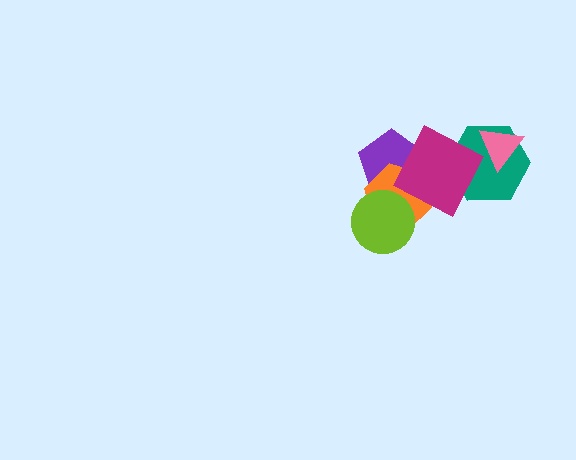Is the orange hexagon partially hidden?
Yes, it is partially covered by another shape.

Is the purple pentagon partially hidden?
Yes, it is partially covered by another shape.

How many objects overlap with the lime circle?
1 object overlaps with the lime circle.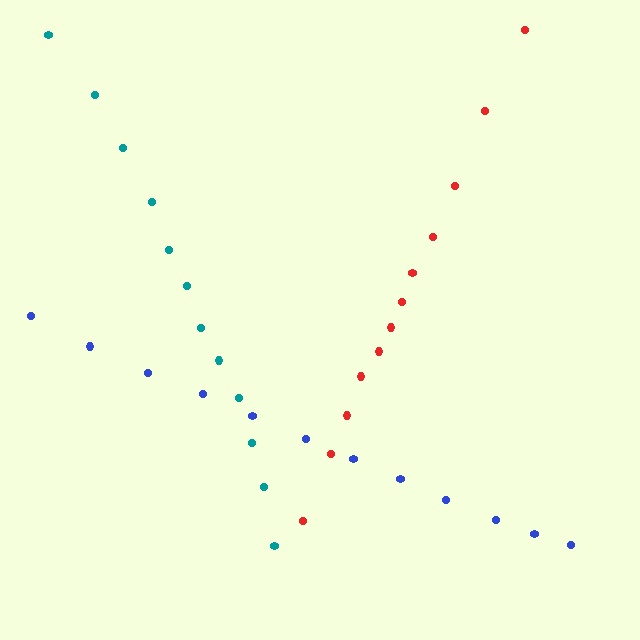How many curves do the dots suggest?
There are 3 distinct paths.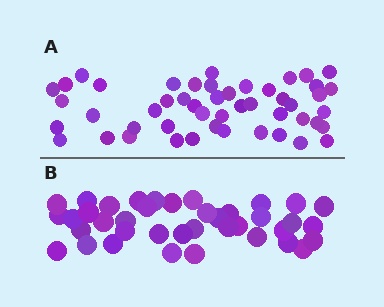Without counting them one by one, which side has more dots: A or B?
Region A (the top region) has more dots.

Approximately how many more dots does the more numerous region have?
Region A has roughly 10 or so more dots than region B.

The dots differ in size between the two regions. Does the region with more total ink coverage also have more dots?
No. Region B has more total ink coverage because its dots are larger, but region A actually contains more individual dots. Total area can be misleading — the number of items is what matters here.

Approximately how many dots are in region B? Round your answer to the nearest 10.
About 40 dots. (The exact count is 39, which rounds to 40.)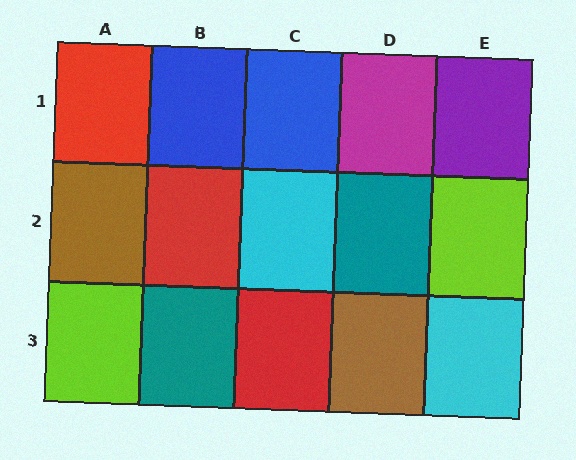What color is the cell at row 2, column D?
Teal.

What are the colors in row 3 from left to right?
Lime, teal, red, brown, cyan.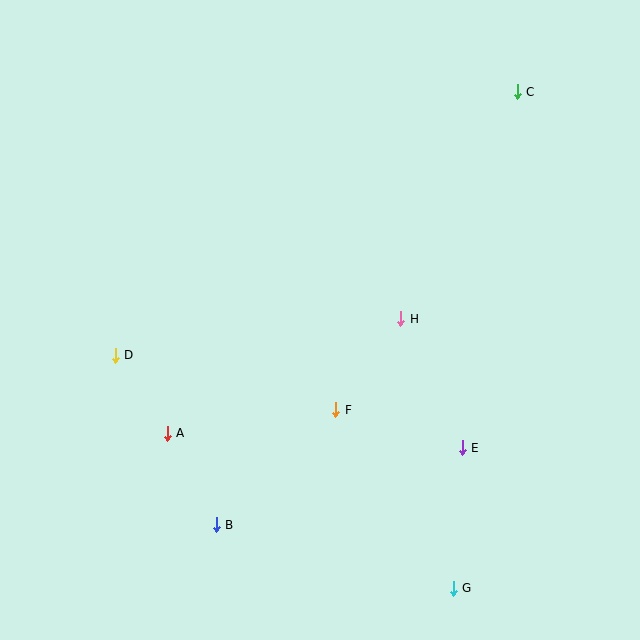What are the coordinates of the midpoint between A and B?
The midpoint between A and B is at (192, 479).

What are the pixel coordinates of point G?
Point G is at (453, 588).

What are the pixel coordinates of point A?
Point A is at (167, 433).